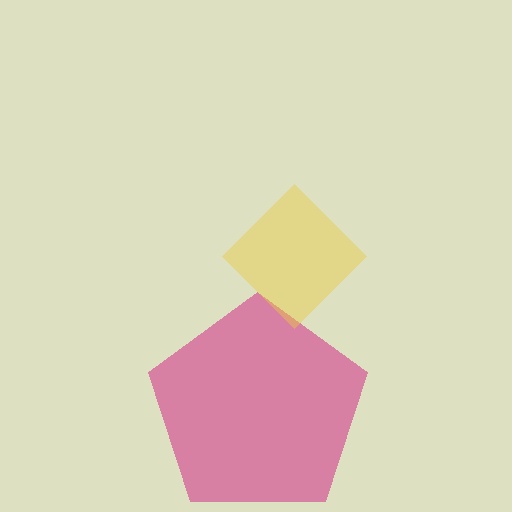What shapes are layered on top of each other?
The layered shapes are: a magenta pentagon, a yellow diamond.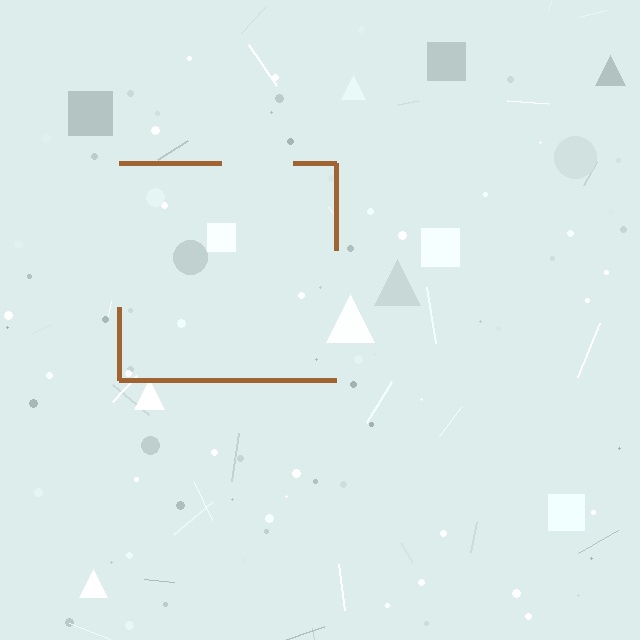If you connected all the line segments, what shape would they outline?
They would outline a square.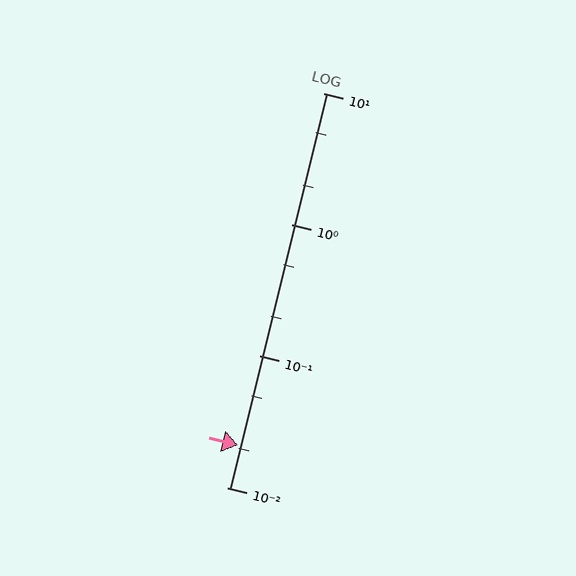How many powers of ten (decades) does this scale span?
The scale spans 3 decades, from 0.01 to 10.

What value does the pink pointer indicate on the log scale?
The pointer indicates approximately 0.021.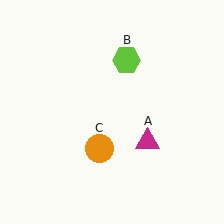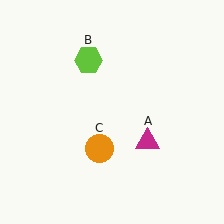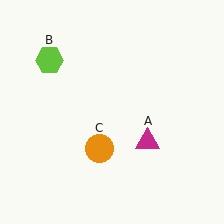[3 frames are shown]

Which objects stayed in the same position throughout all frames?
Magenta triangle (object A) and orange circle (object C) remained stationary.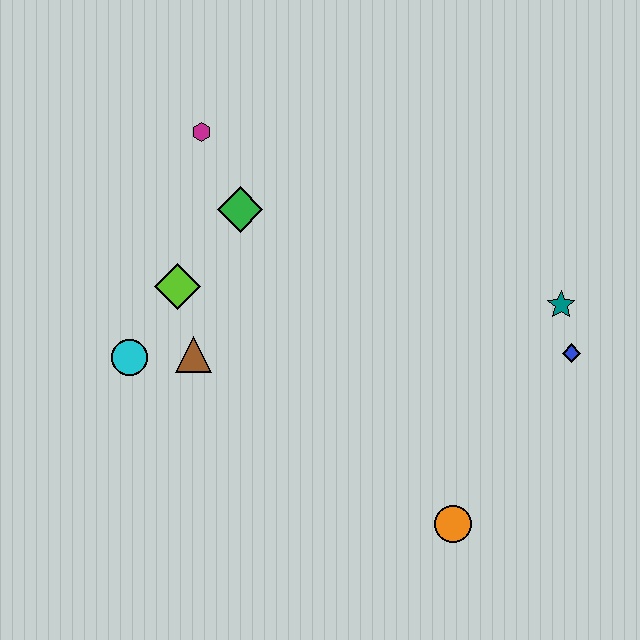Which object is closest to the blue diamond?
The teal star is closest to the blue diamond.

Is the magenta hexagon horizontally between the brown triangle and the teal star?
Yes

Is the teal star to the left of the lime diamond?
No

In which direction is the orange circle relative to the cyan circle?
The orange circle is to the right of the cyan circle.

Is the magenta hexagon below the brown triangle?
No